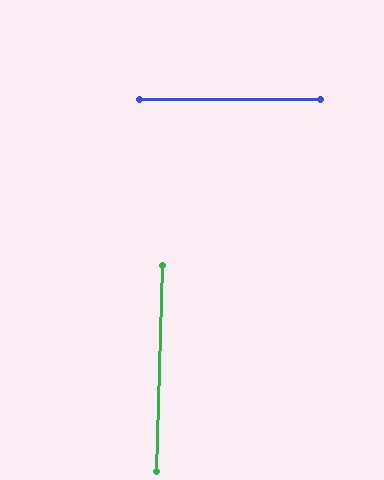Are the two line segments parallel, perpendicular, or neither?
Perpendicular — they meet at approximately 88°.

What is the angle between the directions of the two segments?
Approximately 88 degrees.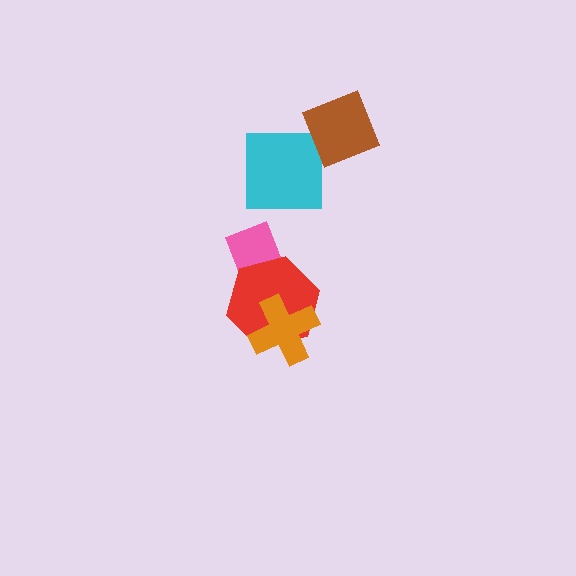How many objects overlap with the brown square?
0 objects overlap with the brown square.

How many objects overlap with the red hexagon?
2 objects overlap with the red hexagon.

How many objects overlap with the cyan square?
0 objects overlap with the cyan square.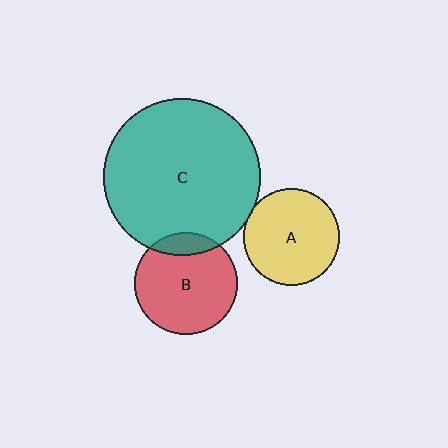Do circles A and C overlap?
Yes.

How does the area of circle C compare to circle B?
Approximately 2.4 times.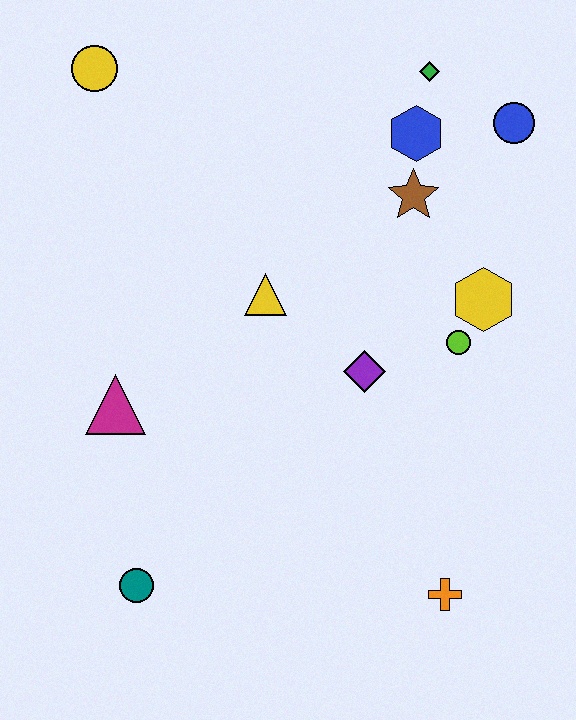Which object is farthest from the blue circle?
The teal circle is farthest from the blue circle.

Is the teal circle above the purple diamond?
No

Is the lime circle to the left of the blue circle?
Yes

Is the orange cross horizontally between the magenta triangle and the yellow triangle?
No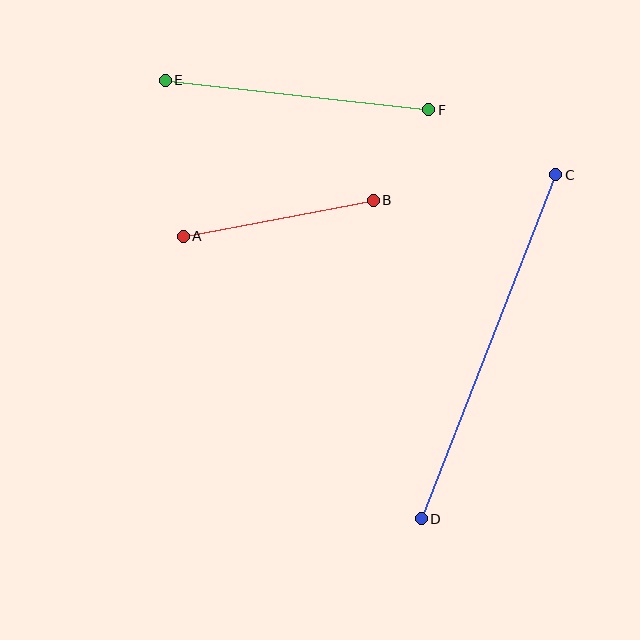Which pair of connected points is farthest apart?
Points C and D are farthest apart.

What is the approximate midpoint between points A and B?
The midpoint is at approximately (278, 218) pixels.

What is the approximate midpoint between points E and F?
The midpoint is at approximately (297, 95) pixels.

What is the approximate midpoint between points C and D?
The midpoint is at approximately (489, 347) pixels.